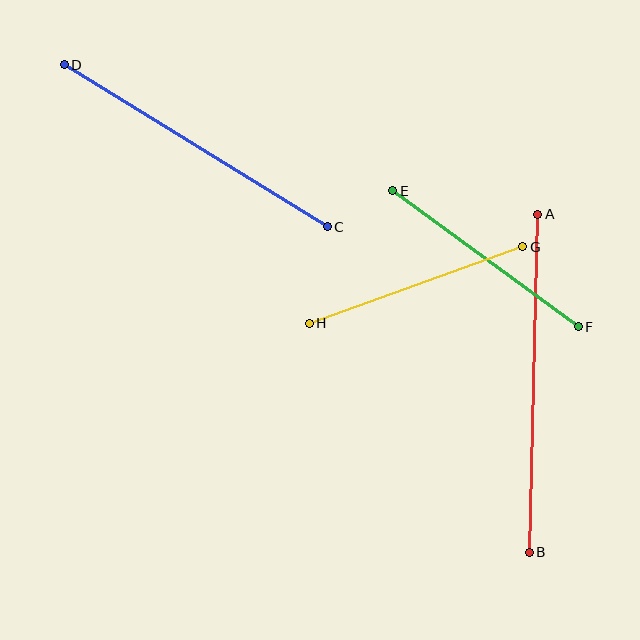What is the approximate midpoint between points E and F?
The midpoint is at approximately (486, 259) pixels.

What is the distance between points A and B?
The distance is approximately 338 pixels.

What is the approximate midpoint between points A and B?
The midpoint is at approximately (533, 383) pixels.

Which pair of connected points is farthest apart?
Points A and B are farthest apart.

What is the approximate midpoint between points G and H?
The midpoint is at approximately (416, 285) pixels.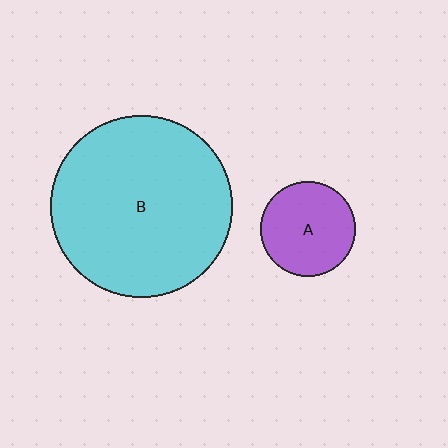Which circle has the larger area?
Circle B (cyan).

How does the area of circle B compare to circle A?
Approximately 3.7 times.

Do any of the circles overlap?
No, none of the circles overlap.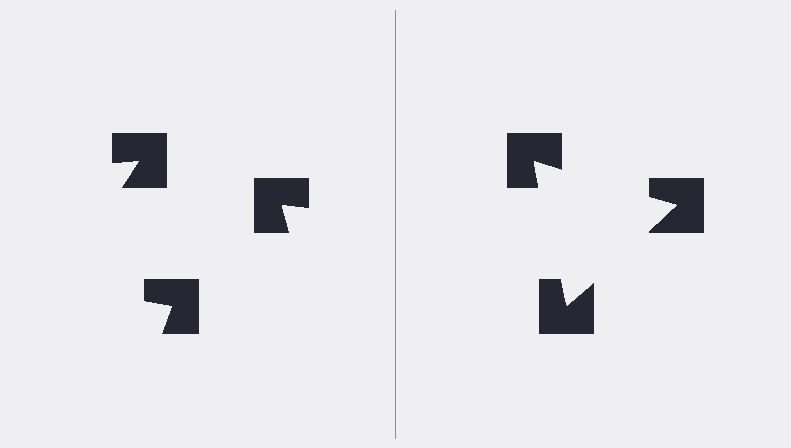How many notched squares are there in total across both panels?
6 — 3 on each side.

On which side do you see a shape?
An illusory triangle appears on the right side. On the left side the wedge cuts are rotated, so no coherent shape forms.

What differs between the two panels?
The notched squares are positioned identically on both sides; only the wedge orientations differ. On the right they align to a triangle; on the left they are misaligned.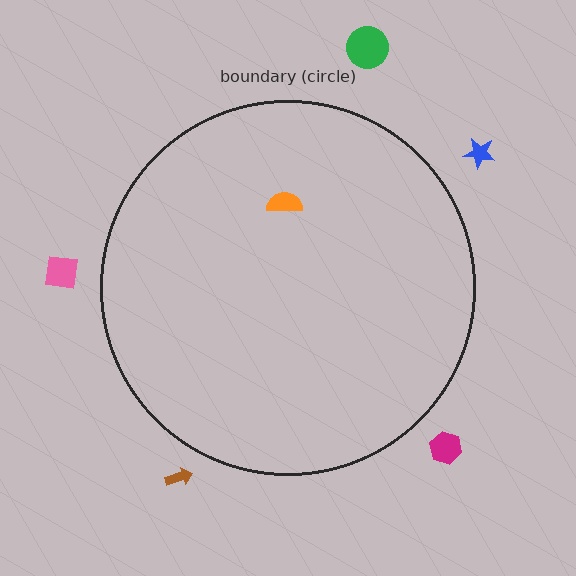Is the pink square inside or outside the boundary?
Outside.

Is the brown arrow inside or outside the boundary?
Outside.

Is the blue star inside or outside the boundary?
Outside.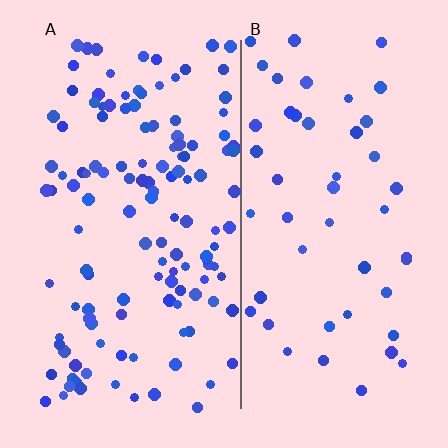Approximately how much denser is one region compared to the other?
Approximately 2.6× — region A over region B.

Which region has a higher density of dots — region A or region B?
A (the left).